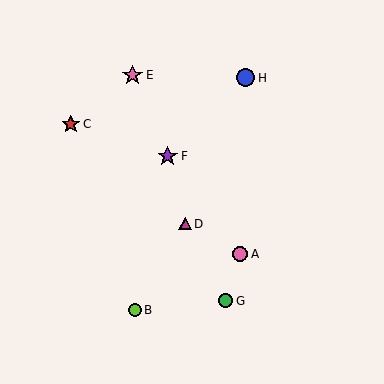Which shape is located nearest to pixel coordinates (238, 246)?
The pink circle (labeled A) at (240, 254) is nearest to that location.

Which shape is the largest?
The purple star (labeled F) is the largest.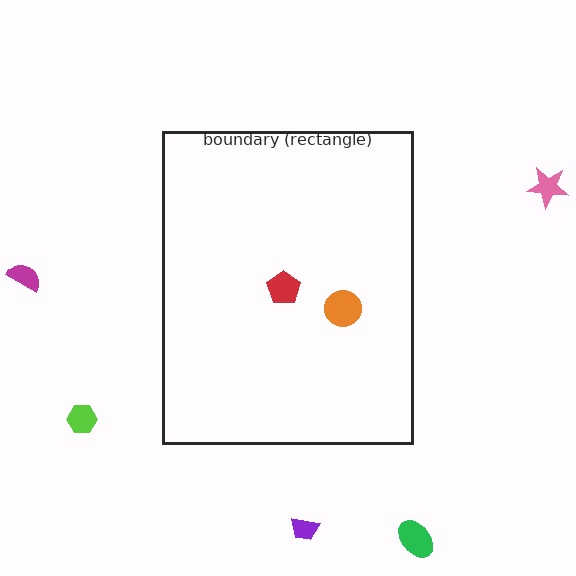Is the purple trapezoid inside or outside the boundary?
Outside.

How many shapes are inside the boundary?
2 inside, 5 outside.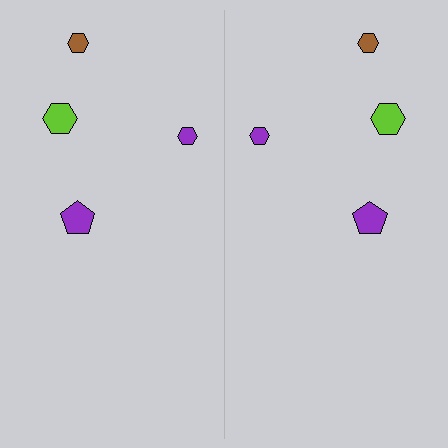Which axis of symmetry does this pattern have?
The pattern has a vertical axis of symmetry running through the center of the image.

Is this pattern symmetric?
Yes, this pattern has bilateral (reflection) symmetry.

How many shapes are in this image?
There are 8 shapes in this image.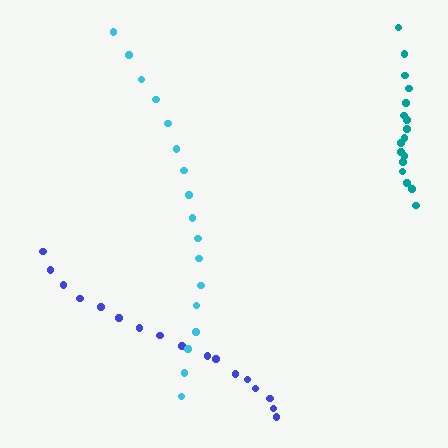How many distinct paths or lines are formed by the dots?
There are 3 distinct paths.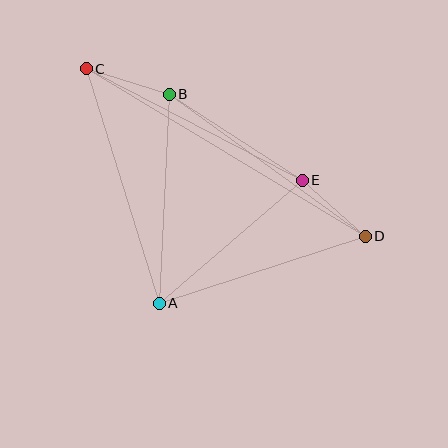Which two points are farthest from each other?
Points C and D are farthest from each other.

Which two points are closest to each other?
Points D and E are closest to each other.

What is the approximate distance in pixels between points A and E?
The distance between A and E is approximately 189 pixels.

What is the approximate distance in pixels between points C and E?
The distance between C and E is approximately 243 pixels.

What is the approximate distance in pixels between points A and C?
The distance between A and C is approximately 246 pixels.